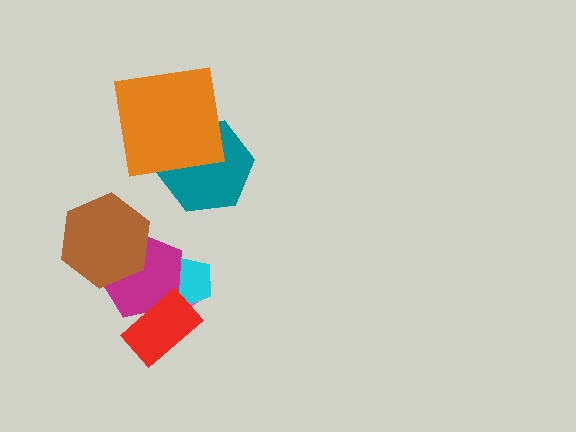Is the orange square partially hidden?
No, no other shape covers it.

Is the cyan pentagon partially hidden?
Yes, it is partially covered by another shape.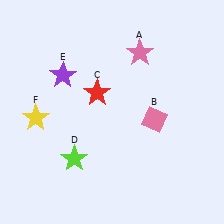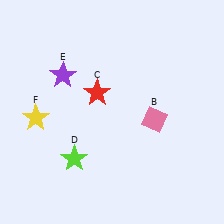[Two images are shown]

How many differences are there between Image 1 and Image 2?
There is 1 difference between the two images.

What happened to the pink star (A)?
The pink star (A) was removed in Image 2. It was in the top-right area of Image 1.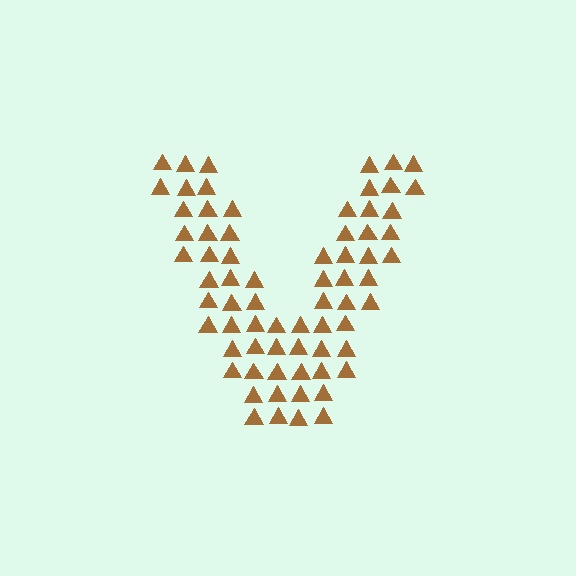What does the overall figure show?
The overall figure shows the letter V.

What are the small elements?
The small elements are triangles.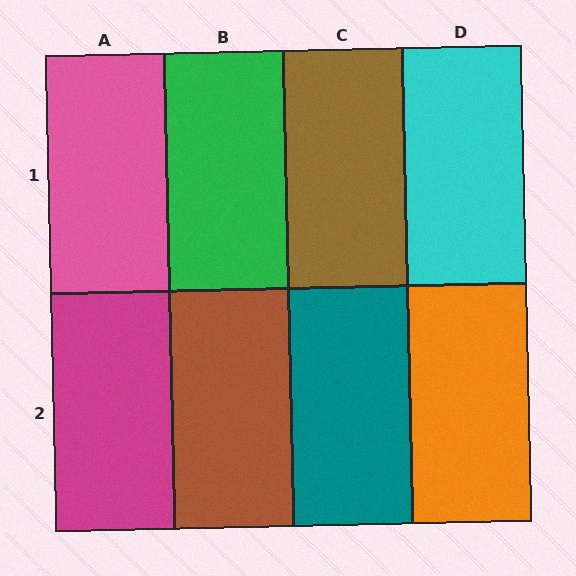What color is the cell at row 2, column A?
Magenta.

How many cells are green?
1 cell is green.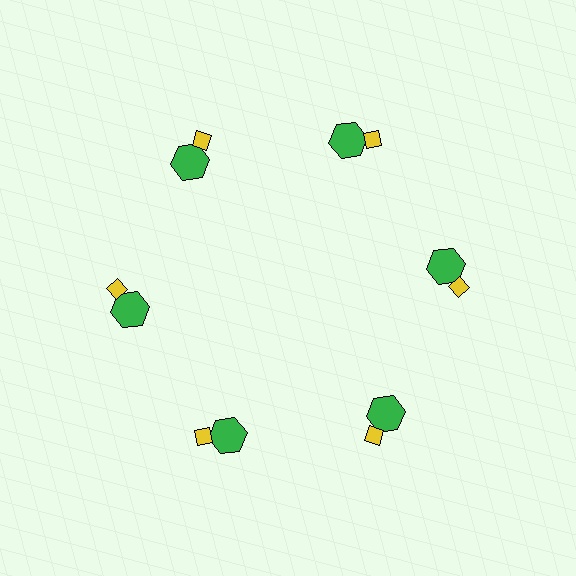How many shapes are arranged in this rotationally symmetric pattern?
There are 12 shapes, arranged in 6 groups of 2.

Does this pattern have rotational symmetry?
Yes, this pattern has 6-fold rotational symmetry. It looks the same after rotating 60 degrees around the center.